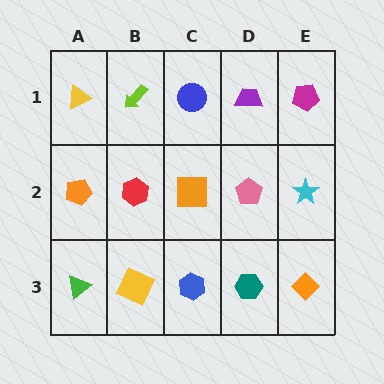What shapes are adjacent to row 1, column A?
An orange pentagon (row 2, column A), a lime arrow (row 1, column B).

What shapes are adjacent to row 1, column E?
A cyan star (row 2, column E), a purple trapezoid (row 1, column D).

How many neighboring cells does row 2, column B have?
4.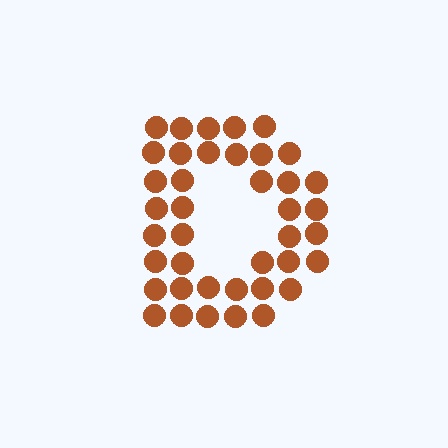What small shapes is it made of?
It is made of small circles.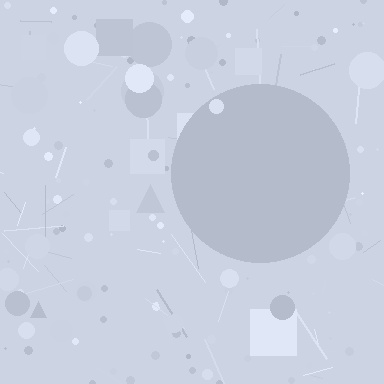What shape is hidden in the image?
A circle is hidden in the image.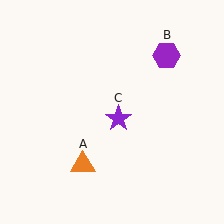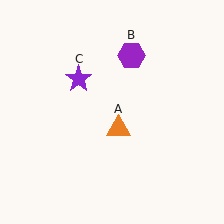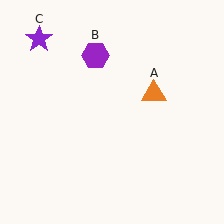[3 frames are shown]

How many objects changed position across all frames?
3 objects changed position: orange triangle (object A), purple hexagon (object B), purple star (object C).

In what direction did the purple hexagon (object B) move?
The purple hexagon (object B) moved left.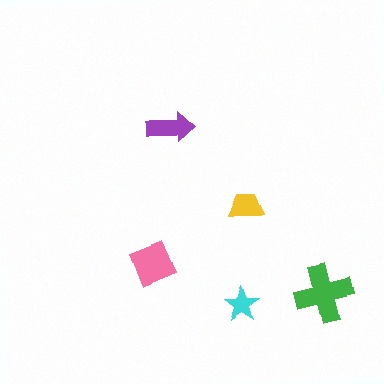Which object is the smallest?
The cyan star.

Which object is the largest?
The green cross.